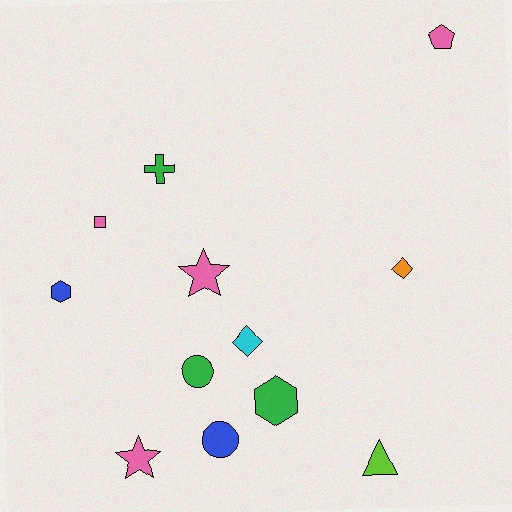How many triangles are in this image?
There is 1 triangle.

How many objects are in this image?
There are 12 objects.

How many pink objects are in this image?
There are 4 pink objects.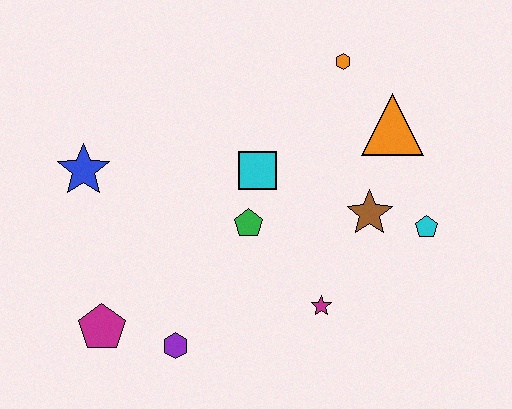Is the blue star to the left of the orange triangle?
Yes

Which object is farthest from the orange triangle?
The magenta pentagon is farthest from the orange triangle.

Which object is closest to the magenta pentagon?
The purple hexagon is closest to the magenta pentagon.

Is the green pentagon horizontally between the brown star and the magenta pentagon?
Yes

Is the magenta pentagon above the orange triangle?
No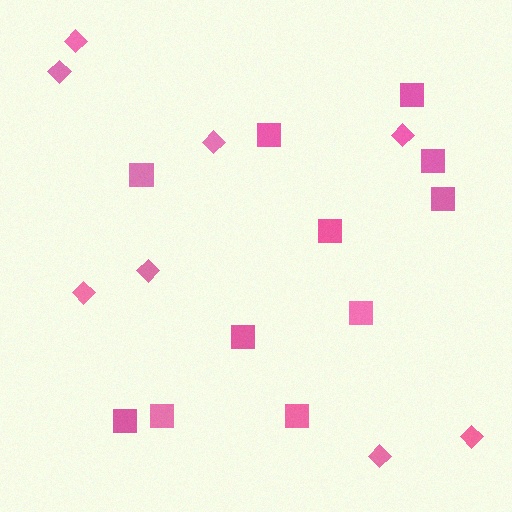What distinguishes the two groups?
There are 2 groups: one group of squares (11) and one group of diamonds (8).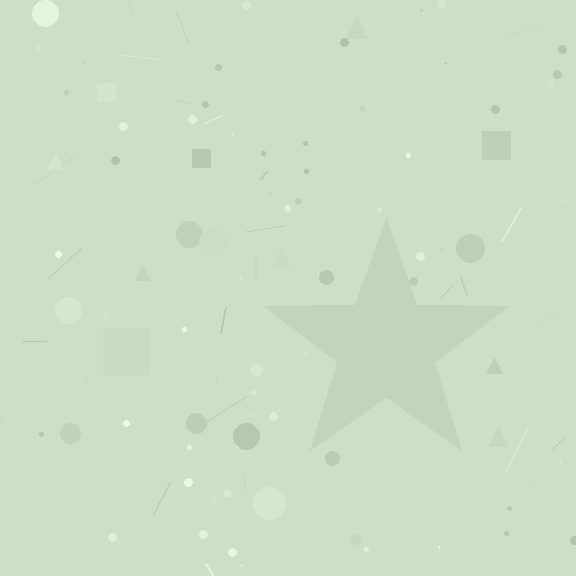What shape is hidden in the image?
A star is hidden in the image.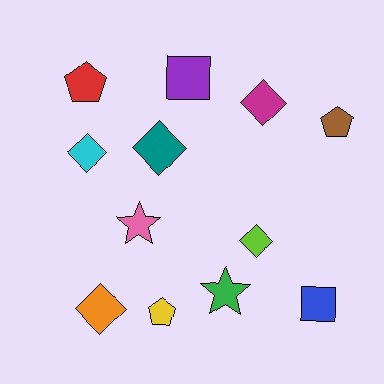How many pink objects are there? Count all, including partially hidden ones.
There is 1 pink object.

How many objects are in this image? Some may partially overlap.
There are 12 objects.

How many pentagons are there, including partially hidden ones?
There are 3 pentagons.